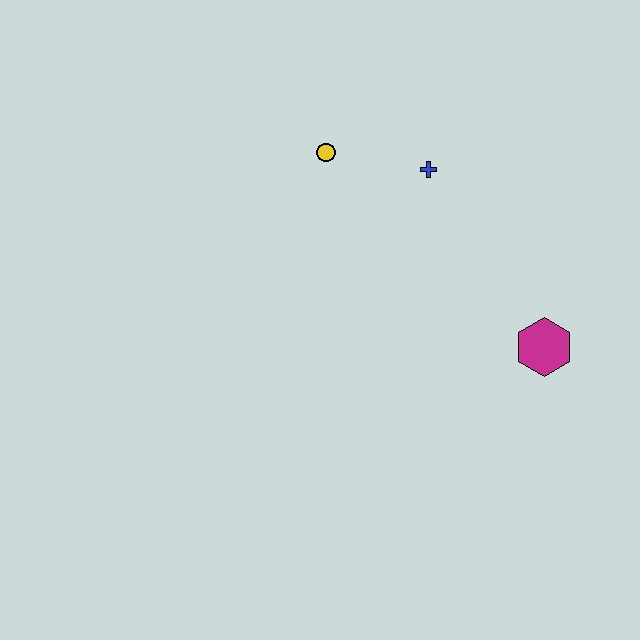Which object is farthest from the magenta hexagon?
The yellow circle is farthest from the magenta hexagon.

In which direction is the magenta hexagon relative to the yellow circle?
The magenta hexagon is to the right of the yellow circle.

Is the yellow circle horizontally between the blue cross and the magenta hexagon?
No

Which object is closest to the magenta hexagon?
The blue cross is closest to the magenta hexagon.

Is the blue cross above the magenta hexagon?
Yes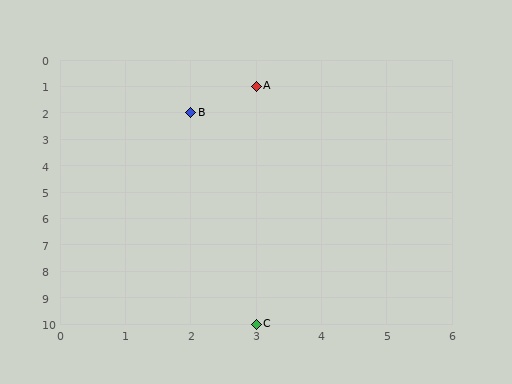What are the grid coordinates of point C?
Point C is at grid coordinates (3, 10).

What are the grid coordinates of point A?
Point A is at grid coordinates (3, 1).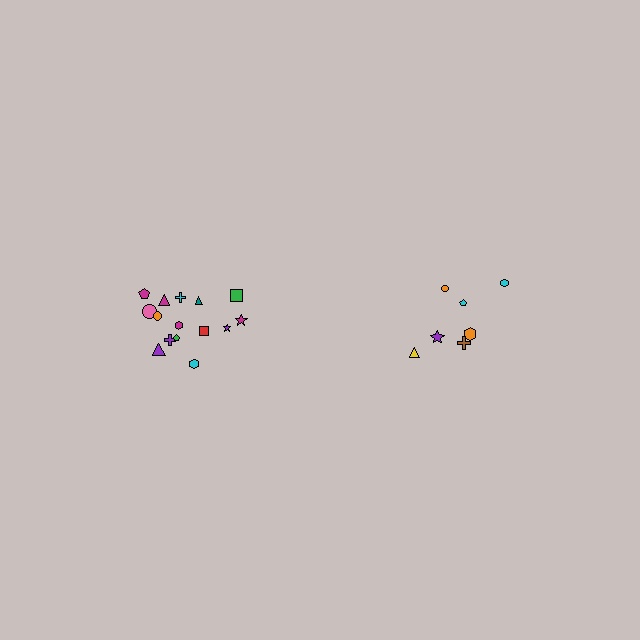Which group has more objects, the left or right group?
The left group.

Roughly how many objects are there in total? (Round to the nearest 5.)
Roughly 20 objects in total.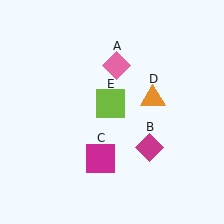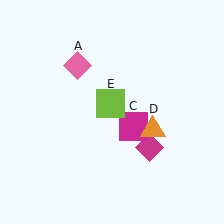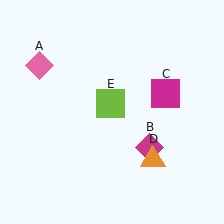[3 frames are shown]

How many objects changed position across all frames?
3 objects changed position: pink diamond (object A), magenta square (object C), orange triangle (object D).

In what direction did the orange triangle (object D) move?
The orange triangle (object D) moved down.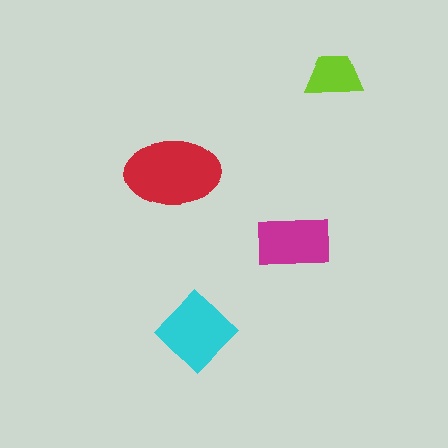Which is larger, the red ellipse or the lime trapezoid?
The red ellipse.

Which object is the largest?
The red ellipse.